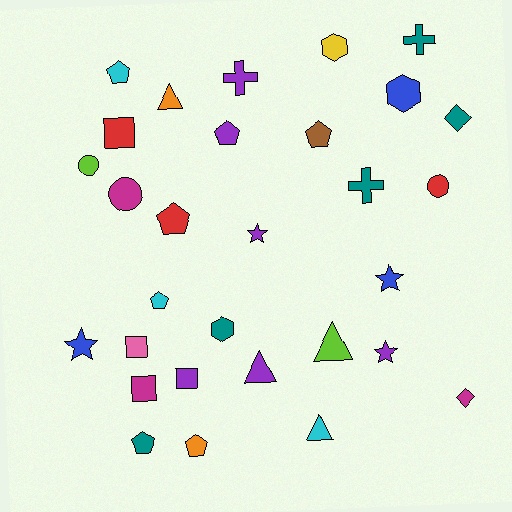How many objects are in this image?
There are 30 objects.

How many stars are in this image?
There are 4 stars.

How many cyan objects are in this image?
There are 3 cyan objects.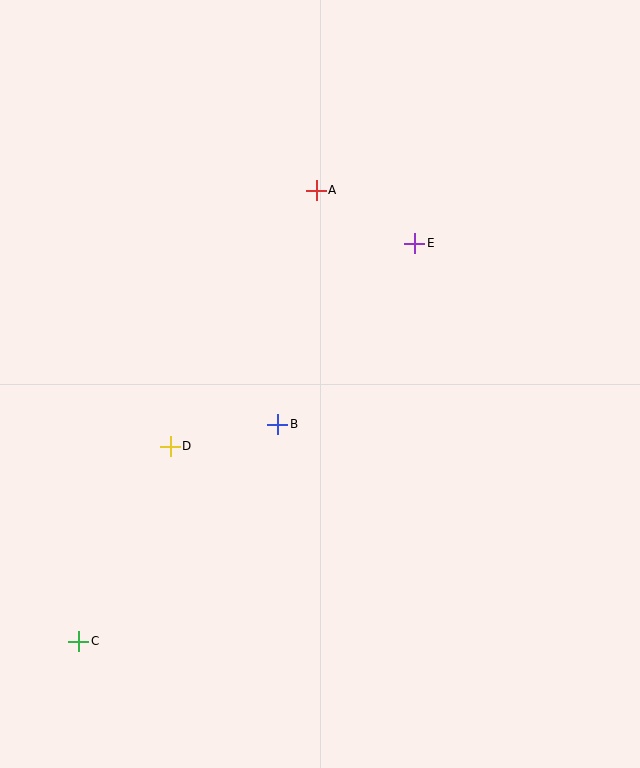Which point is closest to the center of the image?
Point B at (278, 424) is closest to the center.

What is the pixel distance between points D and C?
The distance between D and C is 215 pixels.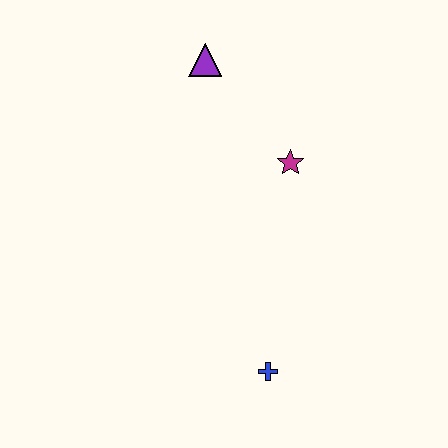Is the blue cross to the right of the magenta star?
No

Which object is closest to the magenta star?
The purple triangle is closest to the magenta star.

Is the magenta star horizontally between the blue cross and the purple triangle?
No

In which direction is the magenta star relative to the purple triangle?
The magenta star is below the purple triangle.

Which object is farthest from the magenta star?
The blue cross is farthest from the magenta star.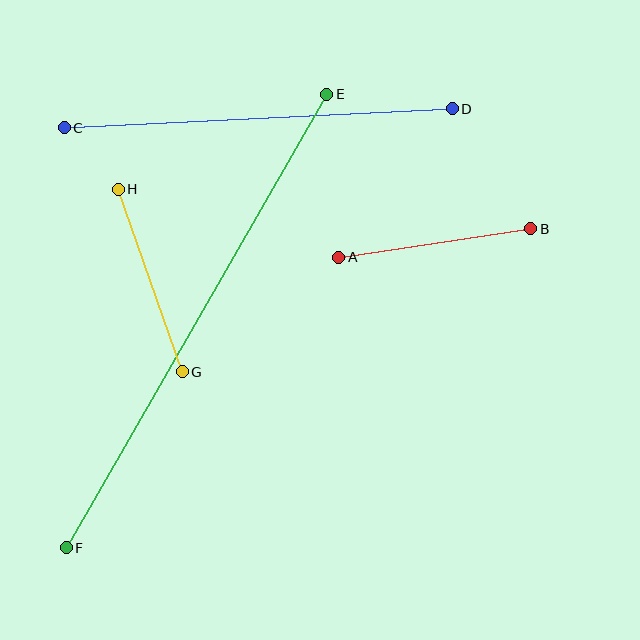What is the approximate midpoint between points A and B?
The midpoint is at approximately (435, 243) pixels.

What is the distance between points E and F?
The distance is approximately 523 pixels.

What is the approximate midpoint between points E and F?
The midpoint is at approximately (196, 321) pixels.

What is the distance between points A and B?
The distance is approximately 194 pixels.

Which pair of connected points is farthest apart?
Points E and F are farthest apart.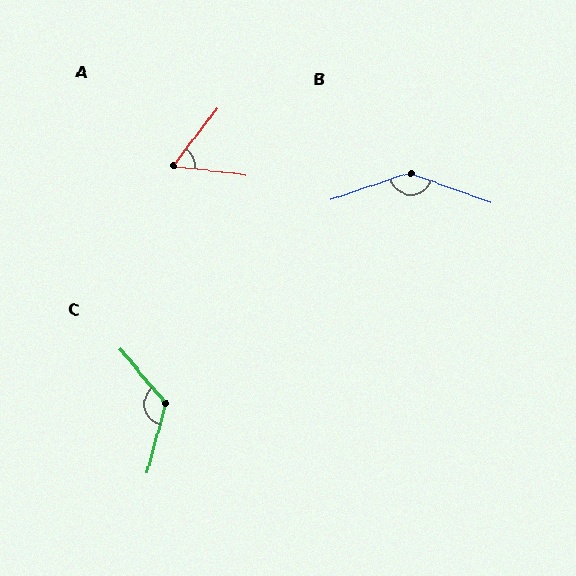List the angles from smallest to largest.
A (59°), C (125°), B (141°).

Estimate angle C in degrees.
Approximately 125 degrees.